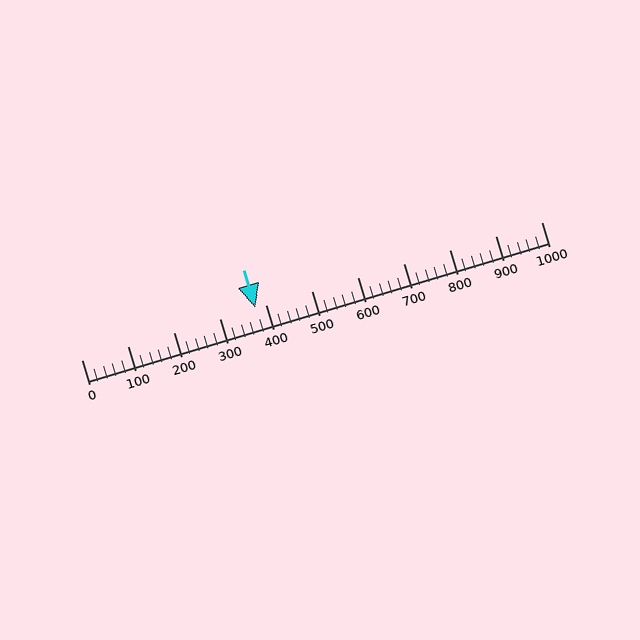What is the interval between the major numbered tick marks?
The major tick marks are spaced 100 units apart.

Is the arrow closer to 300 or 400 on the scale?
The arrow is closer to 400.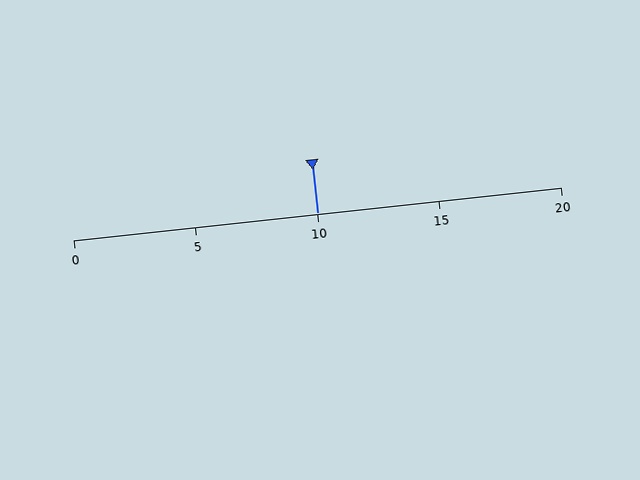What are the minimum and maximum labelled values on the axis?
The axis runs from 0 to 20.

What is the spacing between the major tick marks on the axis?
The major ticks are spaced 5 apart.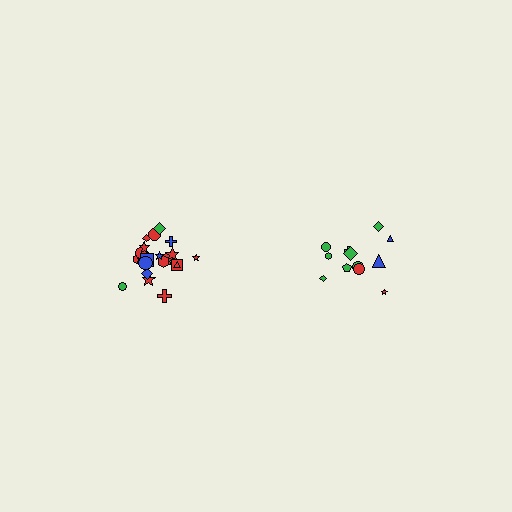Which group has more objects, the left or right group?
The left group.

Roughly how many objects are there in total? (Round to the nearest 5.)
Roughly 35 objects in total.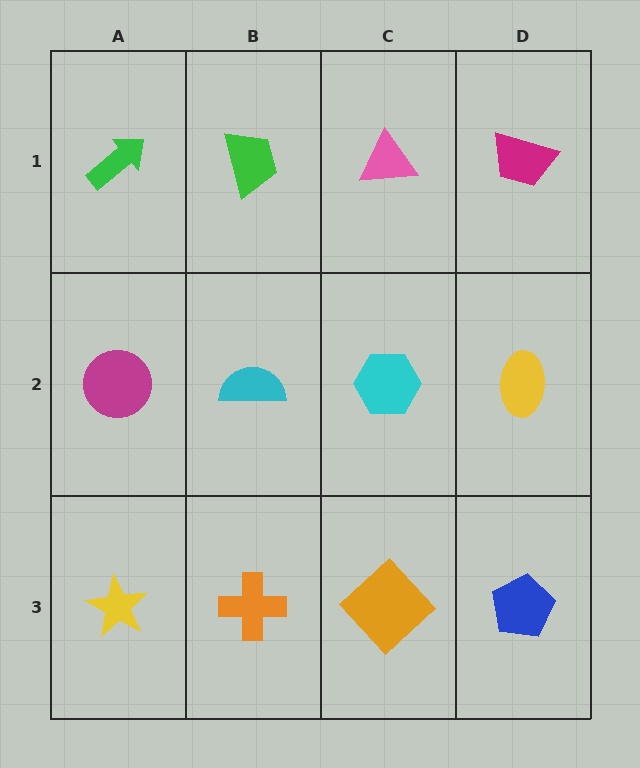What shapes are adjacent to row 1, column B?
A cyan semicircle (row 2, column B), a green arrow (row 1, column A), a pink triangle (row 1, column C).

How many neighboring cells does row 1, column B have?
3.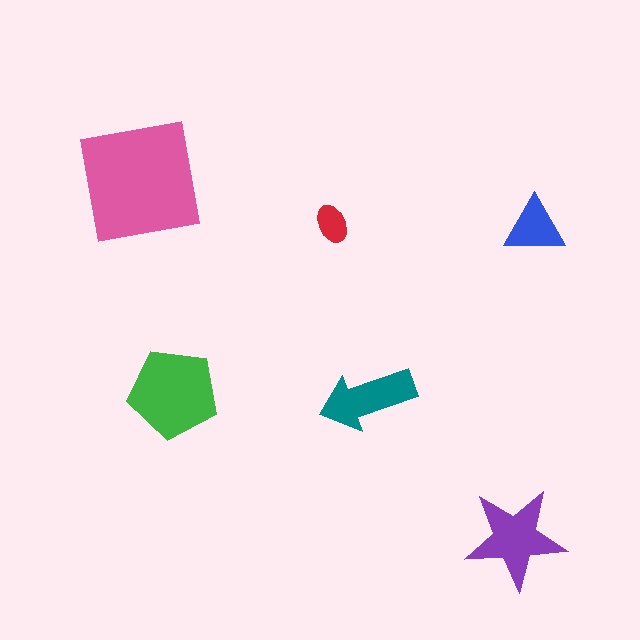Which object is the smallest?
The red ellipse.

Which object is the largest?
The pink square.